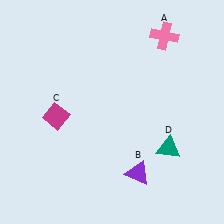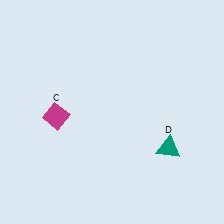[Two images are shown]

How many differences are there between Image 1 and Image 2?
There are 2 differences between the two images.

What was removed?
The purple triangle (B), the pink cross (A) were removed in Image 2.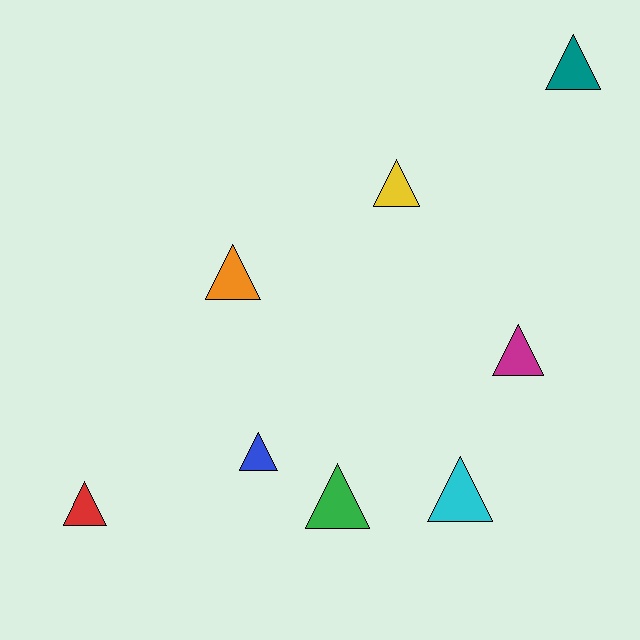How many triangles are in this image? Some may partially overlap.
There are 8 triangles.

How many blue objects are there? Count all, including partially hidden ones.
There is 1 blue object.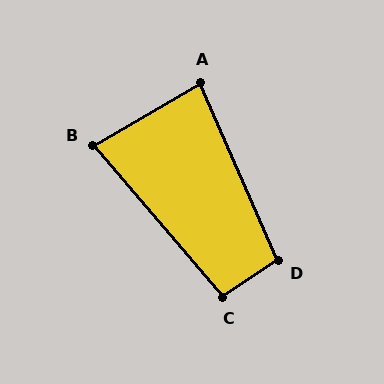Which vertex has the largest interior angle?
D, at approximately 100 degrees.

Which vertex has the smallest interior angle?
B, at approximately 80 degrees.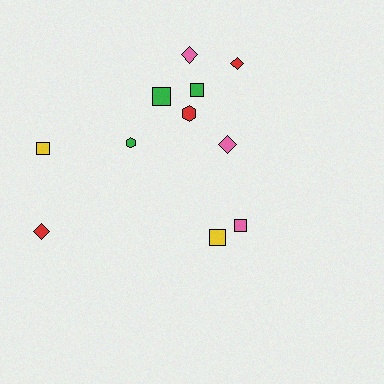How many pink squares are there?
There is 1 pink square.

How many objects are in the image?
There are 11 objects.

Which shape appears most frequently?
Square, with 5 objects.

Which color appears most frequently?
Green, with 3 objects.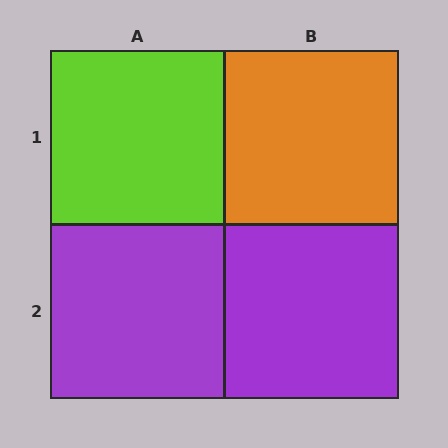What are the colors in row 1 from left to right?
Lime, orange.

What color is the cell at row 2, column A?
Purple.